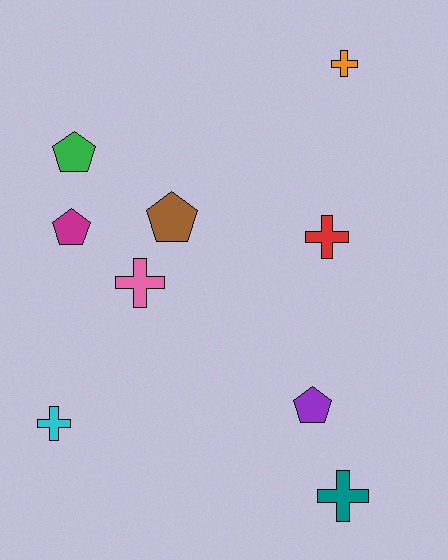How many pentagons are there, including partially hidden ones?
There are 4 pentagons.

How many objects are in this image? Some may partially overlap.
There are 9 objects.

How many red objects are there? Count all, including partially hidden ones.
There is 1 red object.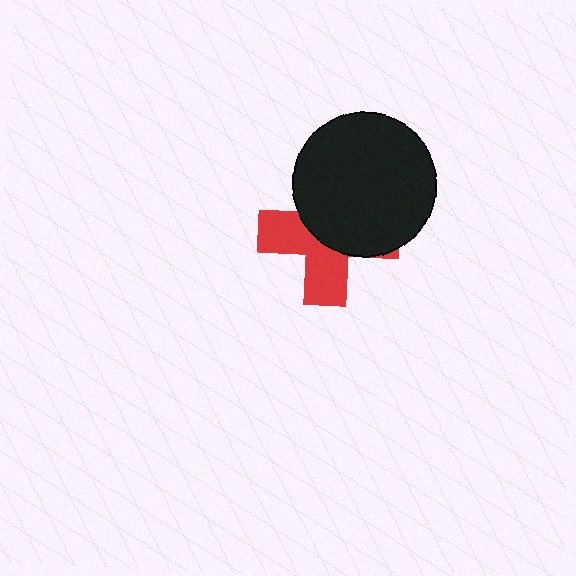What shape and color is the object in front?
The object in front is a black circle.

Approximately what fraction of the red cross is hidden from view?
Roughly 55% of the red cross is hidden behind the black circle.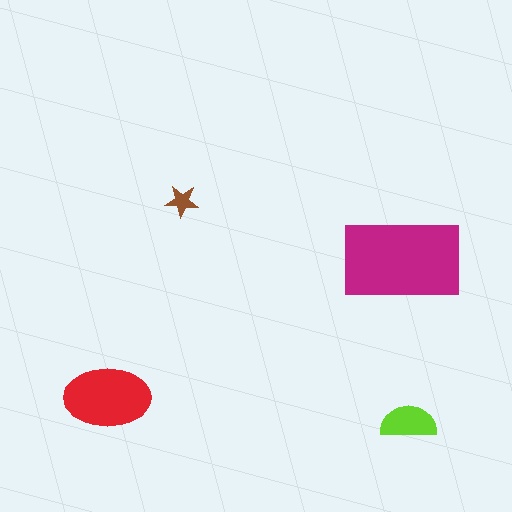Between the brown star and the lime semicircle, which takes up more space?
The lime semicircle.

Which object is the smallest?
The brown star.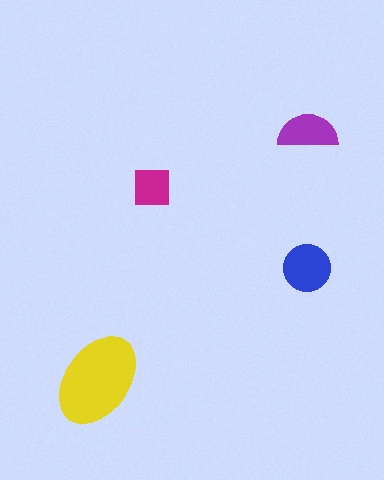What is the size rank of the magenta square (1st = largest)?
4th.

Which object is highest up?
The purple semicircle is topmost.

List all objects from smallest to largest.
The magenta square, the purple semicircle, the blue circle, the yellow ellipse.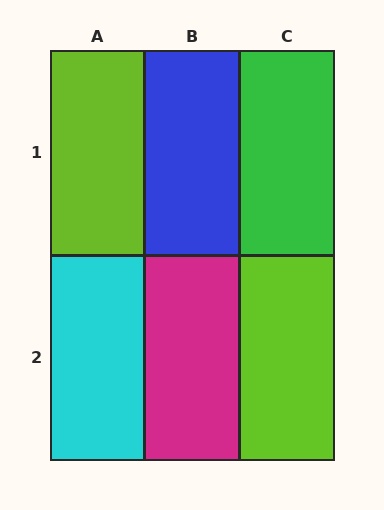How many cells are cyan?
1 cell is cyan.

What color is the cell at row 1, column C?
Green.